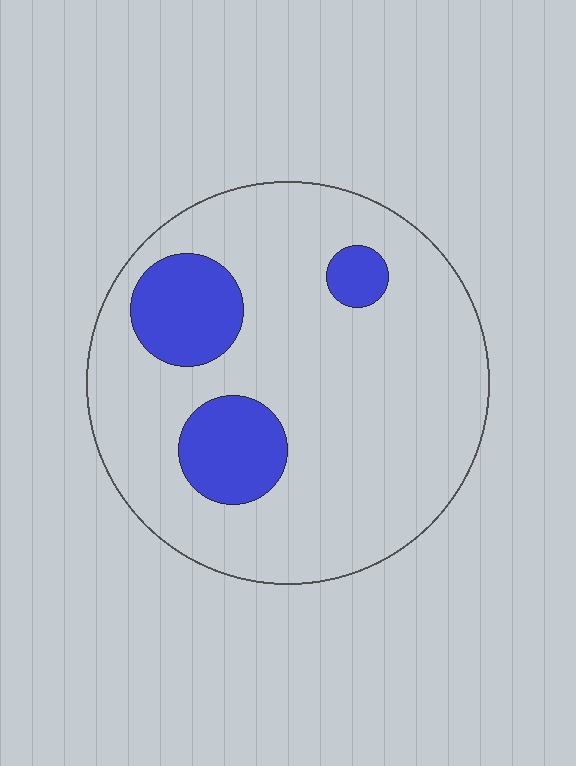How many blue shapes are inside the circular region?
3.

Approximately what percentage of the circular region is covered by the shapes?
Approximately 20%.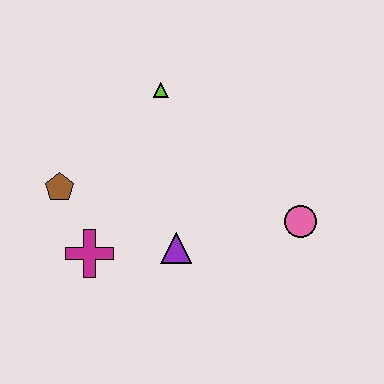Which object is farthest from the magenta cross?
The pink circle is farthest from the magenta cross.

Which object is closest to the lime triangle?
The brown pentagon is closest to the lime triangle.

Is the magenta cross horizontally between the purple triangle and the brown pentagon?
Yes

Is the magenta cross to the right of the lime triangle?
No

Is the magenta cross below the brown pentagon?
Yes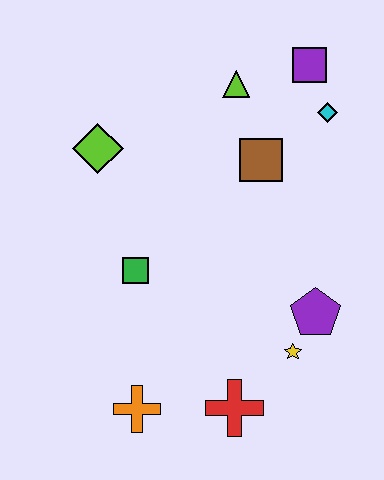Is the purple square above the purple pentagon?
Yes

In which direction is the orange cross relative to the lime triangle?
The orange cross is below the lime triangle.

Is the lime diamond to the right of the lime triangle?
No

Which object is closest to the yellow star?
The purple pentagon is closest to the yellow star.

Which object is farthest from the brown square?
The orange cross is farthest from the brown square.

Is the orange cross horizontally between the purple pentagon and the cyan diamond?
No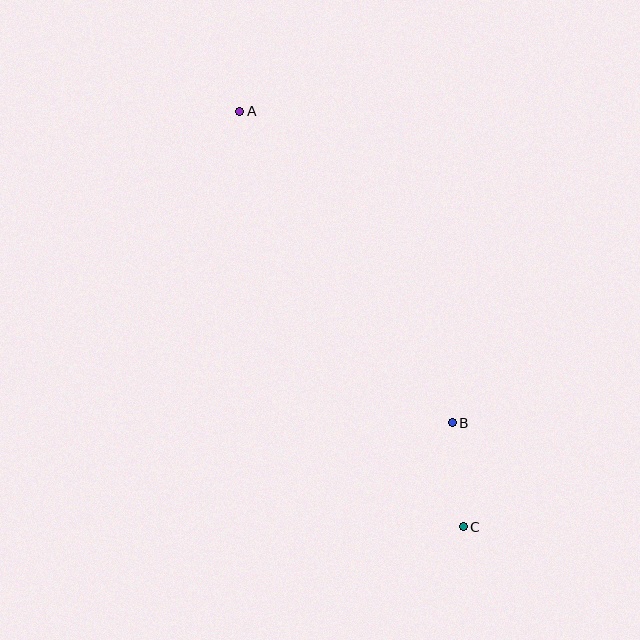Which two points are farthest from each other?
Points A and C are farthest from each other.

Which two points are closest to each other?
Points B and C are closest to each other.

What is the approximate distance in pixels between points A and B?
The distance between A and B is approximately 377 pixels.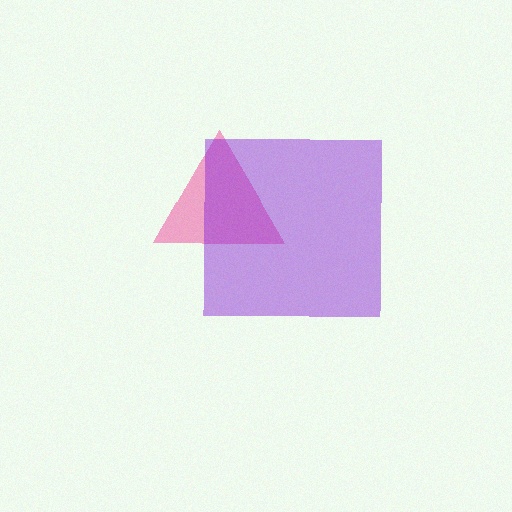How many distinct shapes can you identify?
There are 2 distinct shapes: a pink triangle, a purple square.